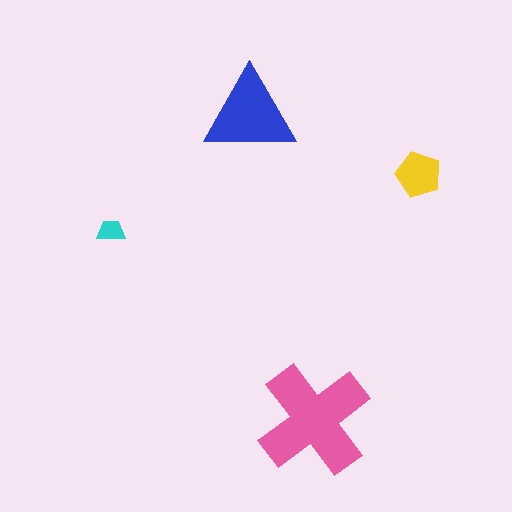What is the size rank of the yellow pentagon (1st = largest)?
3rd.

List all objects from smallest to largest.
The cyan trapezoid, the yellow pentagon, the blue triangle, the pink cross.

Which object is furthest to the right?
The yellow pentagon is rightmost.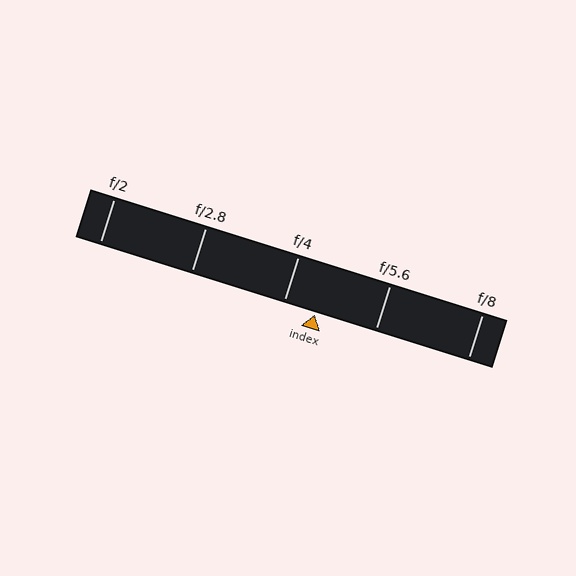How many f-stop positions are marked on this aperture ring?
There are 5 f-stop positions marked.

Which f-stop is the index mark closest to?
The index mark is closest to f/4.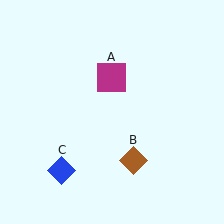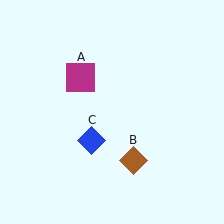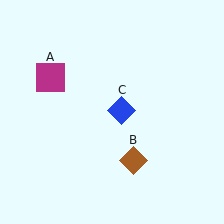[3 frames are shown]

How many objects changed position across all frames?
2 objects changed position: magenta square (object A), blue diamond (object C).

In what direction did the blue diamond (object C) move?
The blue diamond (object C) moved up and to the right.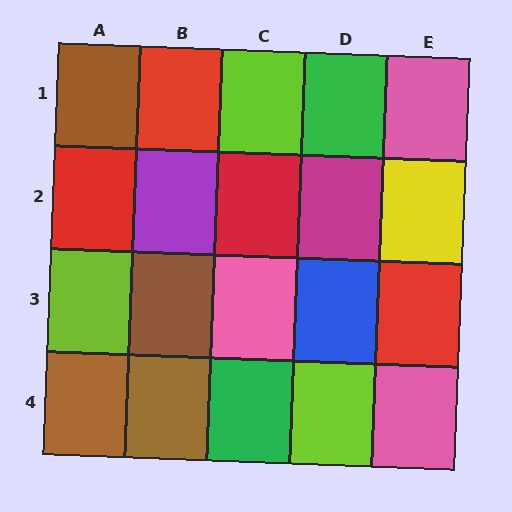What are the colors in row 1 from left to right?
Brown, red, lime, green, pink.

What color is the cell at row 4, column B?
Brown.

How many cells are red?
4 cells are red.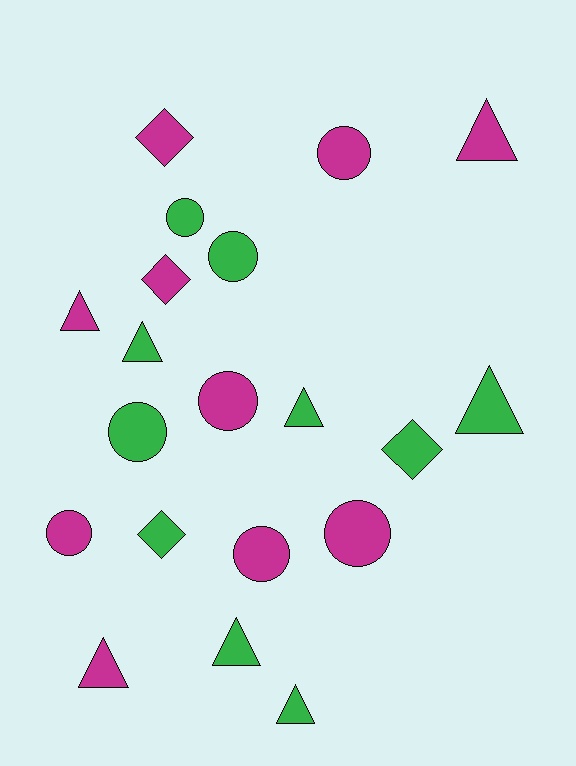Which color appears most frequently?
Green, with 10 objects.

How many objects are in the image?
There are 20 objects.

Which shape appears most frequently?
Triangle, with 8 objects.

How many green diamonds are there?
There are 2 green diamonds.